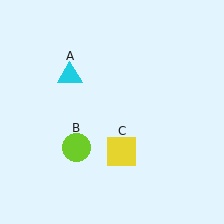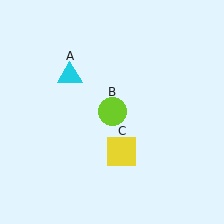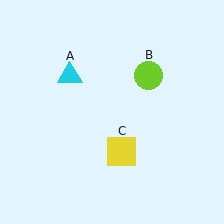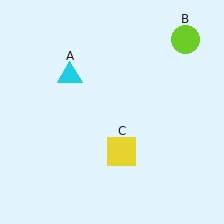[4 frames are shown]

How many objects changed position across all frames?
1 object changed position: lime circle (object B).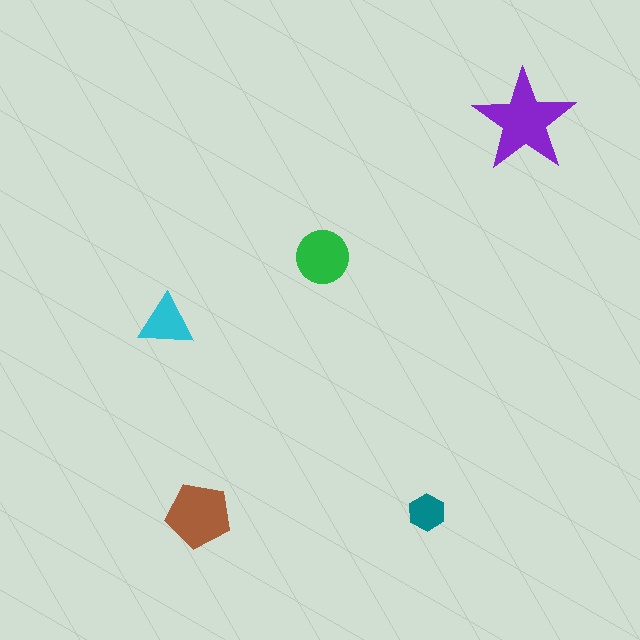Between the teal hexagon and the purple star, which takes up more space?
The purple star.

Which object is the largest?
The purple star.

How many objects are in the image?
There are 5 objects in the image.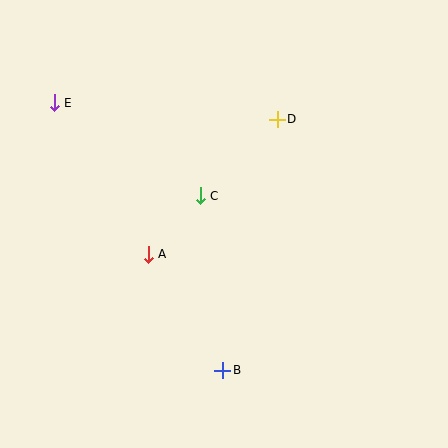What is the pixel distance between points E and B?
The distance between E and B is 316 pixels.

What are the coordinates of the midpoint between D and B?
The midpoint between D and B is at (250, 245).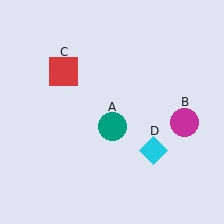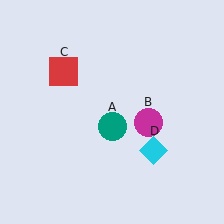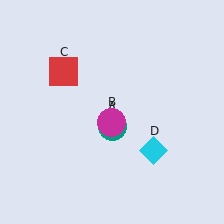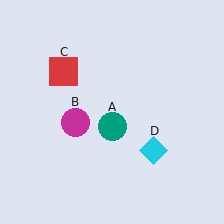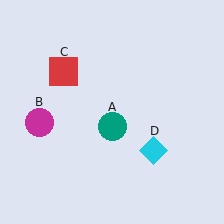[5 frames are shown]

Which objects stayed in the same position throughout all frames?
Teal circle (object A) and red square (object C) and cyan diamond (object D) remained stationary.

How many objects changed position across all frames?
1 object changed position: magenta circle (object B).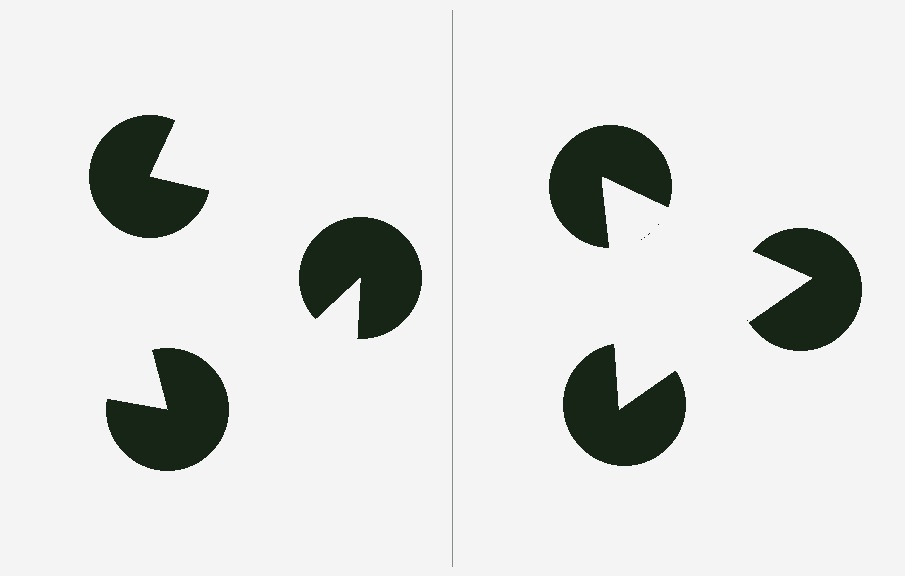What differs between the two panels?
The pac-man discs are positioned identically on both sides; only the wedge orientations differ. On the right they align to a triangle; on the left they are misaligned.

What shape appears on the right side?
An illusory triangle.